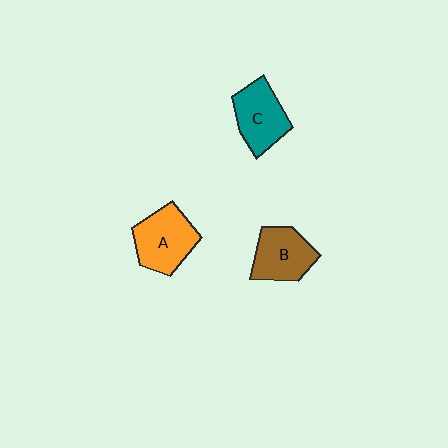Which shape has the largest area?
Shape A (orange).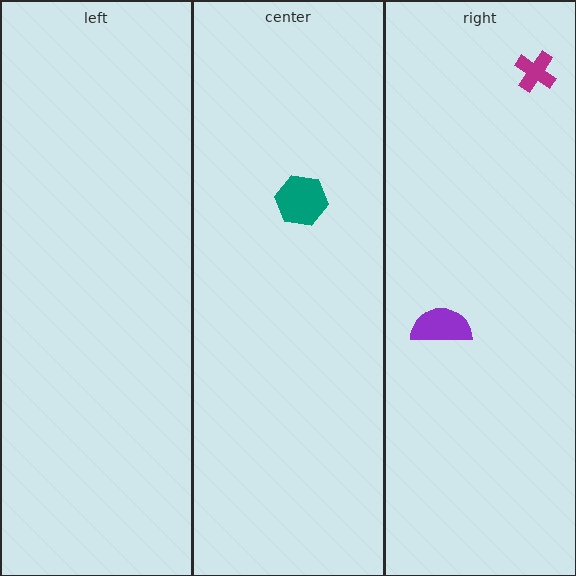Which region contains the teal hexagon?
The center region.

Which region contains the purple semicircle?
The right region.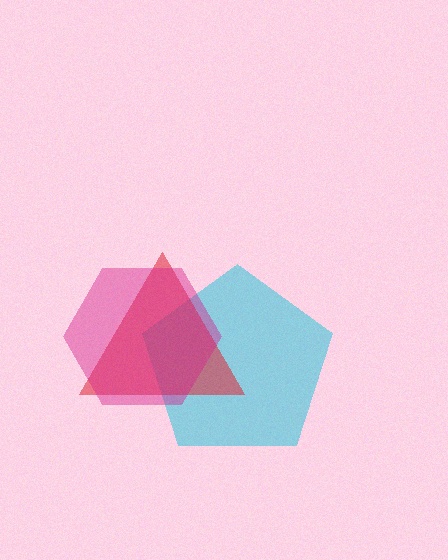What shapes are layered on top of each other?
The layered shapes are: a cyan pentagon, a red triangle, a magenta hexagon.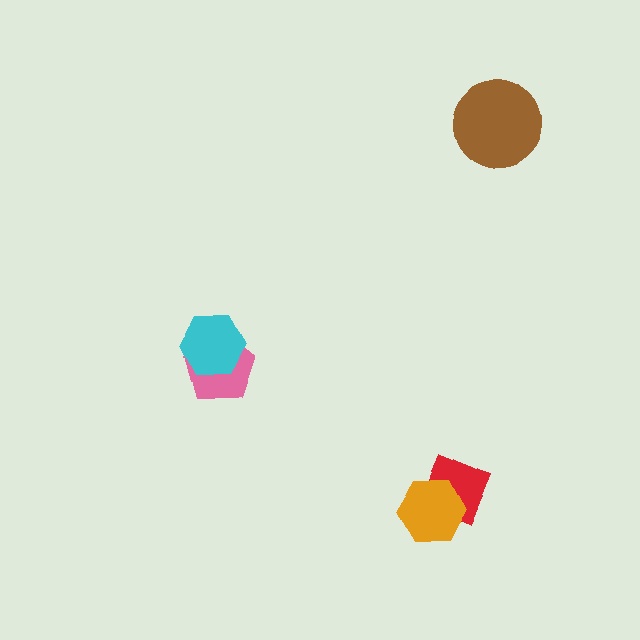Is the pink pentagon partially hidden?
Yes, it is partially covered by another shape.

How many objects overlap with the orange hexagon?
1 object overlaps with the orange hexagon.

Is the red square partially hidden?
Yes, it is partially covered by another shape.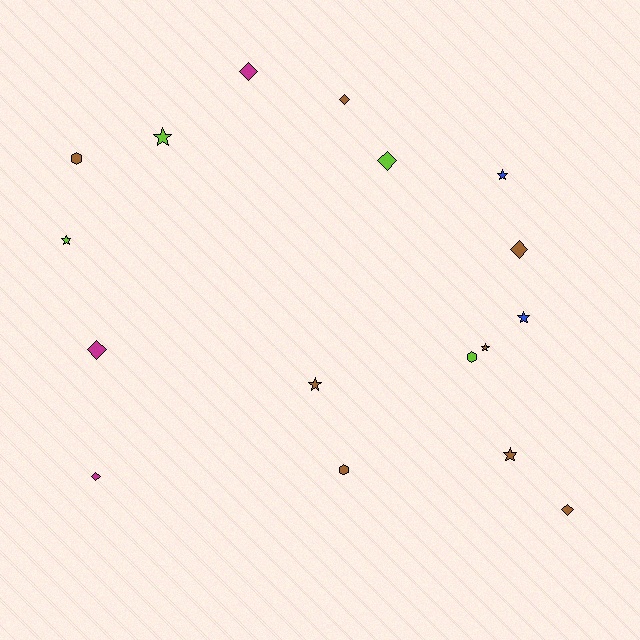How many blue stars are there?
There are 2 blue stars.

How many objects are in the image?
There are 17 objects.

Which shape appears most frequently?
Diamond, with 7 objects.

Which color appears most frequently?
Brown, with 8 objects.